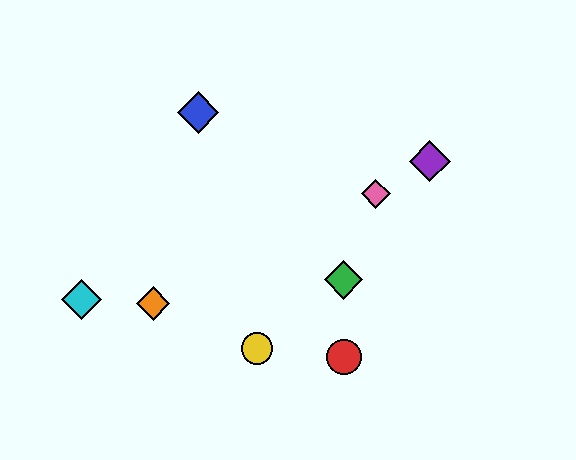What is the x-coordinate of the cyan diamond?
The cyan diamond is at x≈81.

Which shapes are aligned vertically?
The red circle, the green diamond are aligned vertically.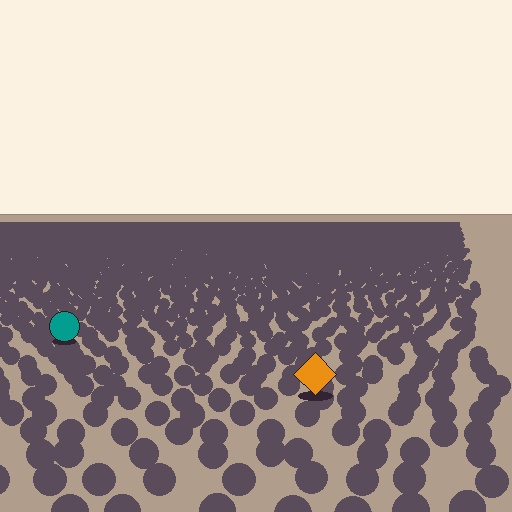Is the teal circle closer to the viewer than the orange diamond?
No. The orange diamond is closer — you can tell from the texture gradient: the ground texture is coarser near it.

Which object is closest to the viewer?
The orange diamond is closest. The texture marks near it are larger and more spread out.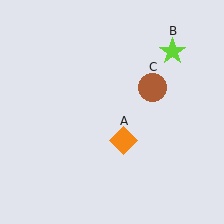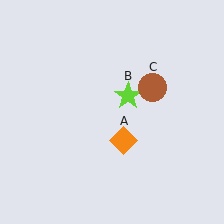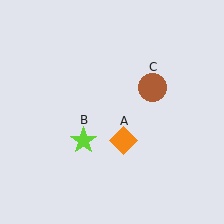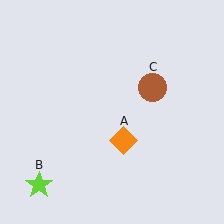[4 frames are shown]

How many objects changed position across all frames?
1 object changed position: lime star (object B).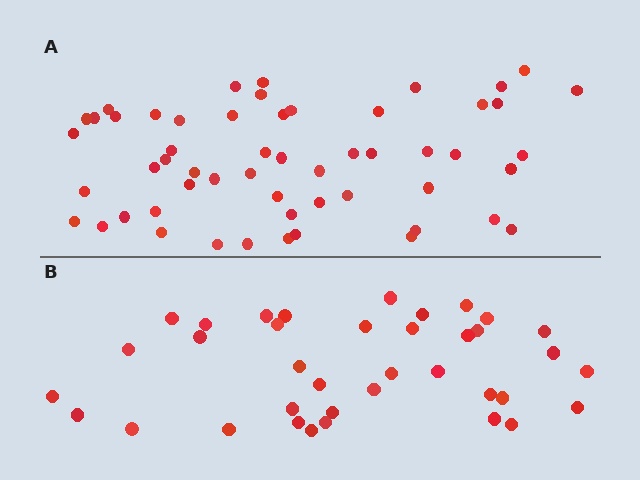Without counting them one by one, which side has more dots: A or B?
Region A (the top region) has more dots.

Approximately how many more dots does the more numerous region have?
Region A has approximately 20 more dots than region B.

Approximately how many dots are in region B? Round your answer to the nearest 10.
About 40 dots. (The exact count is 37, which rounds to 40.)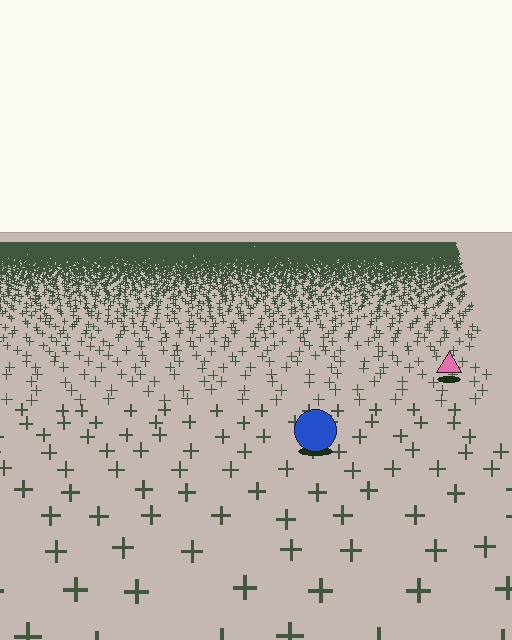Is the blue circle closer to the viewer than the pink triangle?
Yes. The blue circle is closer — you can tell from the texture gradient: the ground texture is coarser near it.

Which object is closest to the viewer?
The blue circle is closest. The texture marks near it are larger and more spread out.